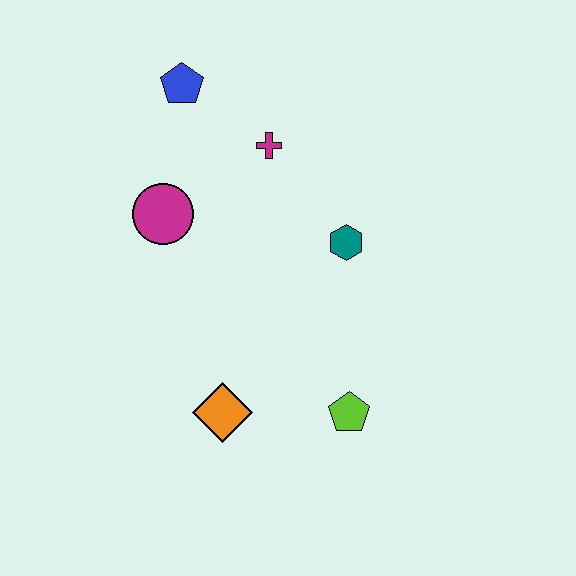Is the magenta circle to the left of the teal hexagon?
Yes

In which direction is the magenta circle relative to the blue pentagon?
The magenta circle is below the blue pentagon.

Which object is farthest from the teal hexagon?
The blue pentagon is farthest from the teal hexagon.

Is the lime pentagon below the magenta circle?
Yes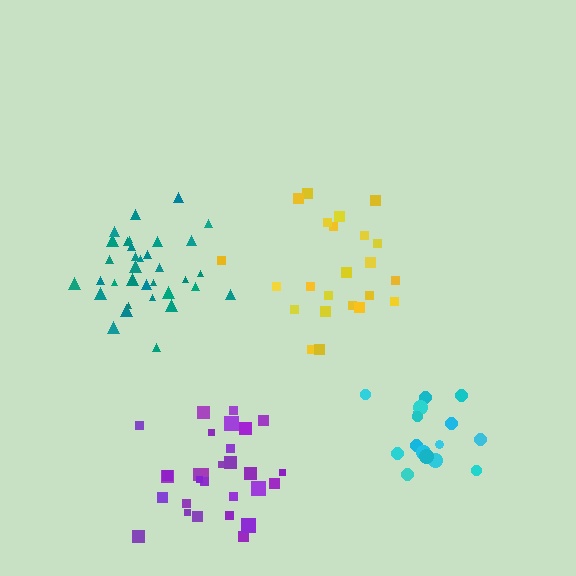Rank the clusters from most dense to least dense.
teal, purple, cyan, yellow.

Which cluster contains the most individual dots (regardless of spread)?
Teal (35).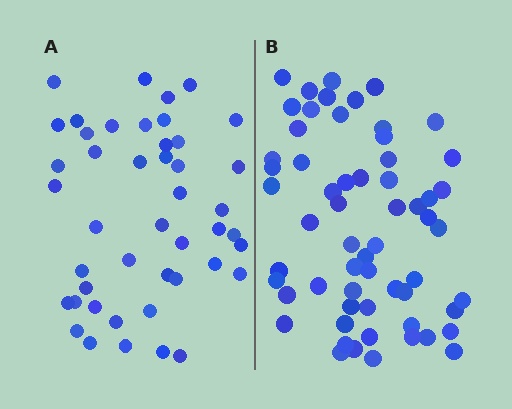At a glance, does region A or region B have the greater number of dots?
Region B (the right region) has more dots.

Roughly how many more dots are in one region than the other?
Region B has approximately 15 more dots than region A.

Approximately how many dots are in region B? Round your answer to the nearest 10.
About 60 dots.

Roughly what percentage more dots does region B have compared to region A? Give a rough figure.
About 35% more.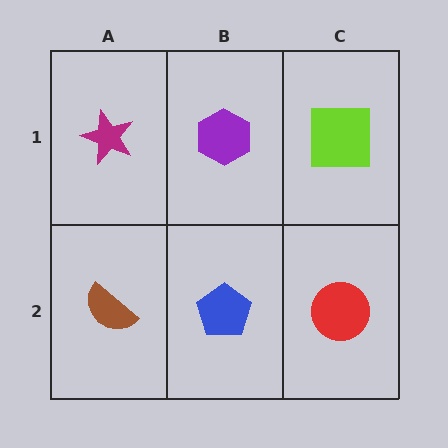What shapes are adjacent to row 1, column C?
A red circle (row 2, column C), a purple hexagon (row 1, column B).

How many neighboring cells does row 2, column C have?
2.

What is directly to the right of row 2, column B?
A red circle.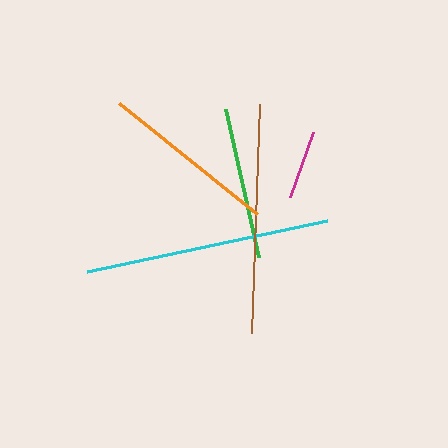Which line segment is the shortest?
The magenta line is the shortest at approximately 68 pixels.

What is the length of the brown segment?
The brown segment is approximately 229 pixels long.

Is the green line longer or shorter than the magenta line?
The green line is longer than the magenta line.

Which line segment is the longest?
The cyan line is the longest at approximately 245 pixels.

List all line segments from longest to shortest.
From longest to shortest: cyan, brown, orange, green, magenta.